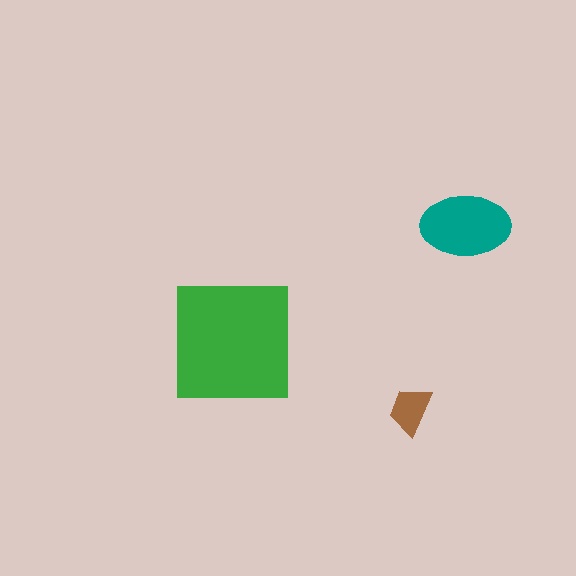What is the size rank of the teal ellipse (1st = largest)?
2nd.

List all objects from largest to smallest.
The green square, the teal ellipse, the brown trapezoid.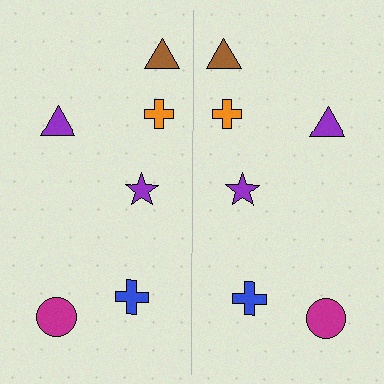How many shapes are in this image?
There are 12 shapes in this image.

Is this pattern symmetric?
Yes, this pattern has bilateral (reflection) symmetry.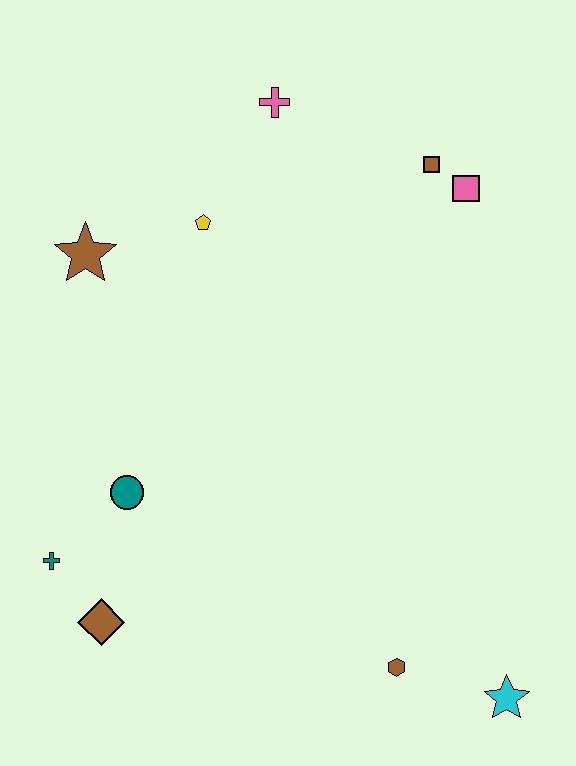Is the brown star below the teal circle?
No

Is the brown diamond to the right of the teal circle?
No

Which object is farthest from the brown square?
The brown diamond is farthest from the brown square.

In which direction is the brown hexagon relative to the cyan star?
The brown hexagon is to the left of the cyan star.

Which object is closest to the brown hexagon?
The cyan star is closest to the brown hexagon.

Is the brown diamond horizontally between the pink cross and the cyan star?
No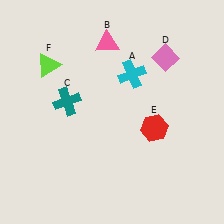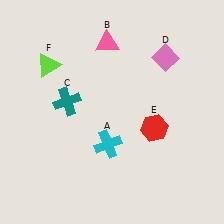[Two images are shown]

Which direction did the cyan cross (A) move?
The cyan cross (A) moved down.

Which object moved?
The cyan cross (A) moved down.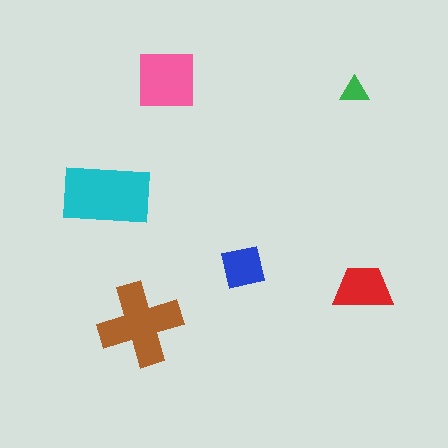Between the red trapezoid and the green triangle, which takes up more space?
The red trapezoid.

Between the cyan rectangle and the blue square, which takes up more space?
The cyan rectangle.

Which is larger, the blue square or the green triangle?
The blue square.